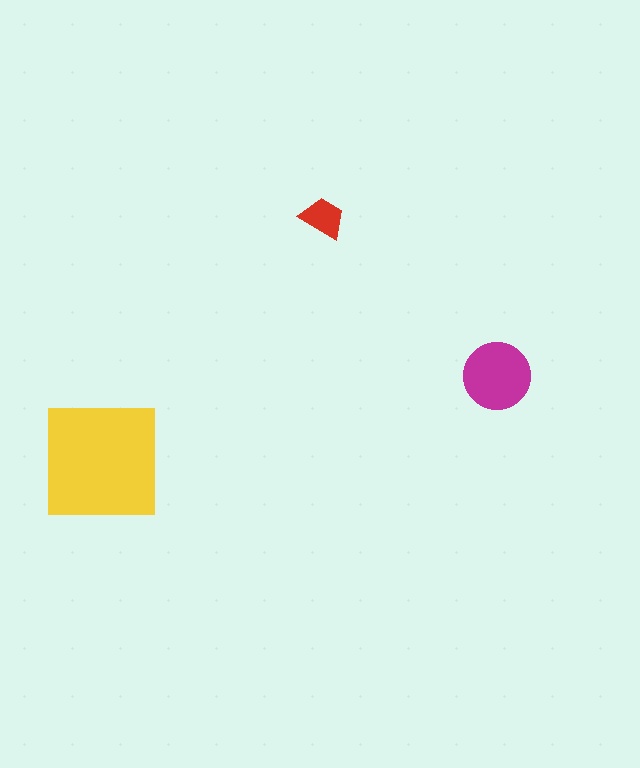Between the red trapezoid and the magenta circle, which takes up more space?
The magenta circle.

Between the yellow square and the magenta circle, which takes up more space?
The yellow square.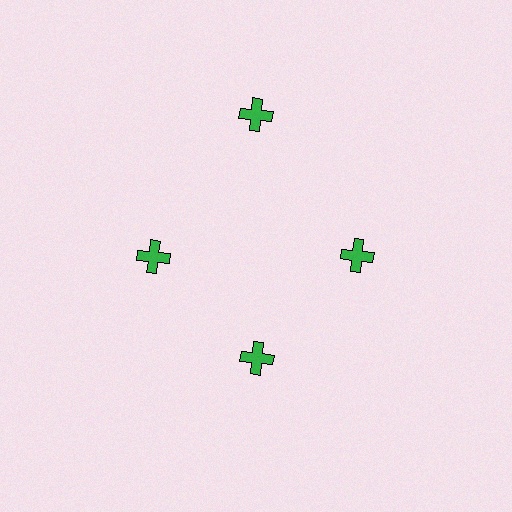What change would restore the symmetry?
The symmetry would be restored by moving it inward, back onto the ring so that all 4 crosses sit at equal angles and equal distance from the center.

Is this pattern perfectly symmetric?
No. The 4 green crosses are arranged in a ring, but one element near the 12 o'clock position is pushed outward from the center, breaking the 4-fold rotational symmetry.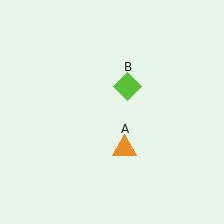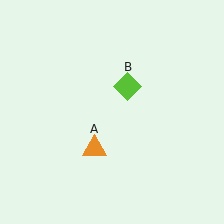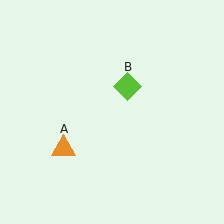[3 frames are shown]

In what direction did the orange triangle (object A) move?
The orange triangle (object A) moved left.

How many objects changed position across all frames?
1 object changed position: orange triangle (object A).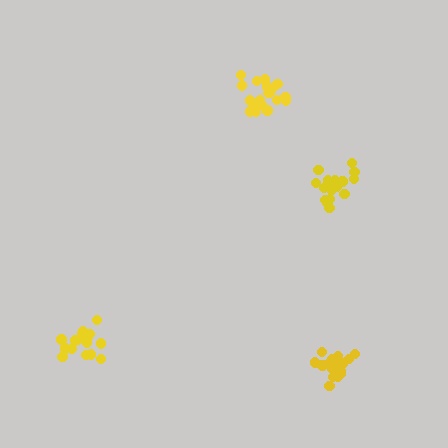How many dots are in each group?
Group 1: 17 dots, Group 2: 19 dots, Group 3: 21 dots, Group 4: 19 dots (76 total).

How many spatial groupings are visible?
There are 4 spatial groupings.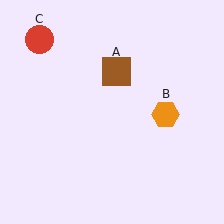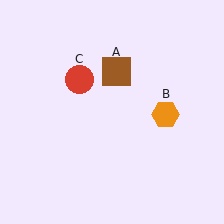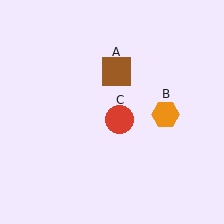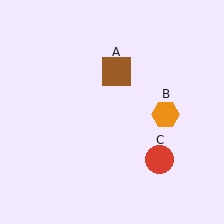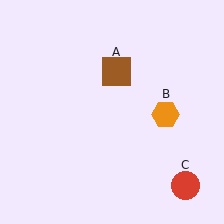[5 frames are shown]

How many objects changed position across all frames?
1 object changed position: red circle (object C).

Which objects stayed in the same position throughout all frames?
Brown square (object A) and orange hexagon (object B) remained stationary.